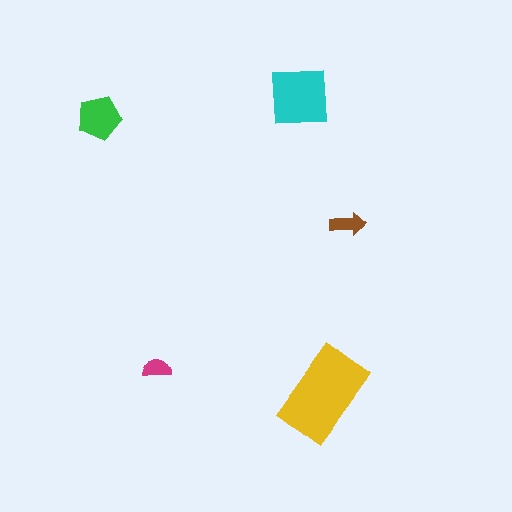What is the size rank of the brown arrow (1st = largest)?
4th.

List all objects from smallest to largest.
The magenta semicircle, the brown arrow, the green pentagon, the cyan square, the yellow rectangle.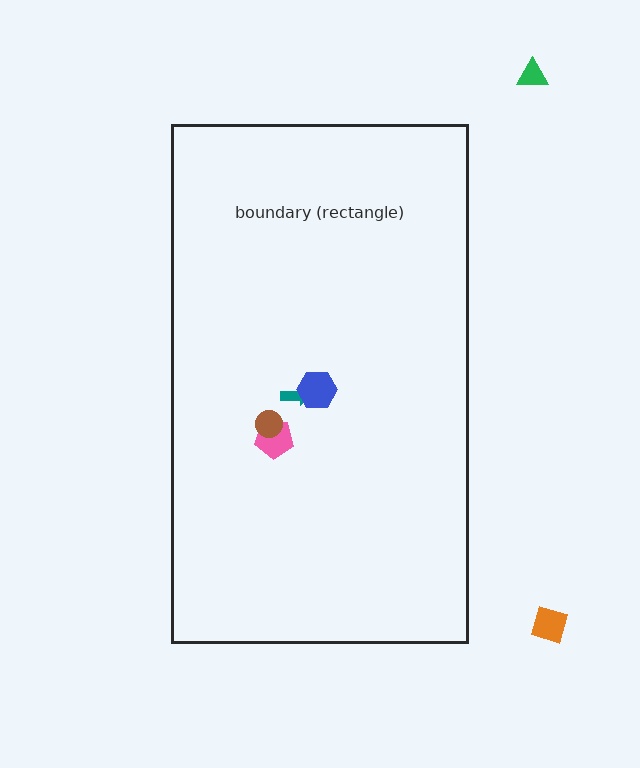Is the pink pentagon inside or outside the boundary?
Inside.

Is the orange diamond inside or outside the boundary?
Outside.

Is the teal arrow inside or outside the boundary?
Inside.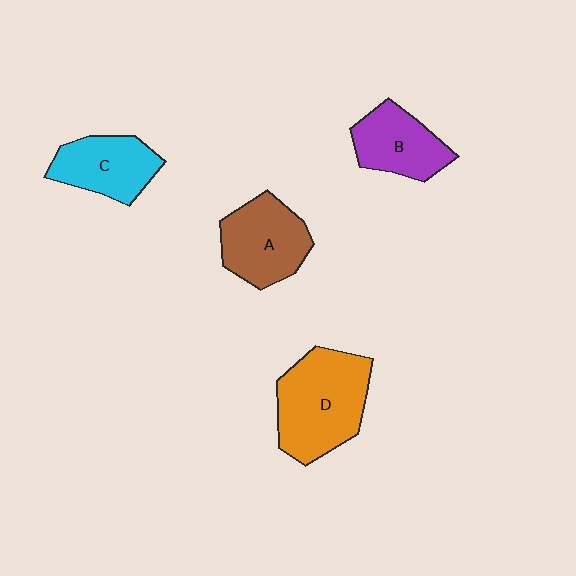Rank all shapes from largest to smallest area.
From largest to smallest: D (orange), A (brown), C (cyan), B (purple).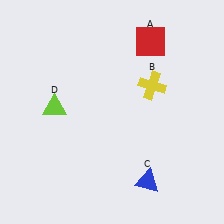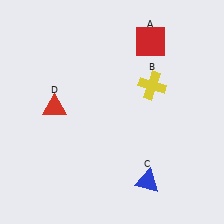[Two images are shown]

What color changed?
The triangle (D) changed from lime in Image 1 to red in Image 2.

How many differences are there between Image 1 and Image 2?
There is 1 difference between the two images.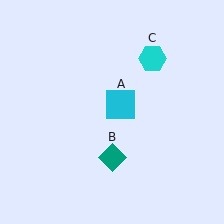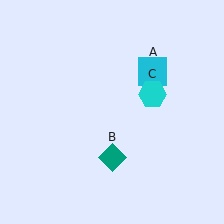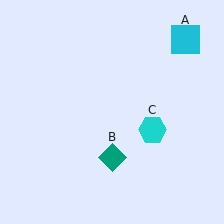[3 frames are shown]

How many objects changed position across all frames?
2 objects changed position: cyan square (object A), cyan hexagon (object C).